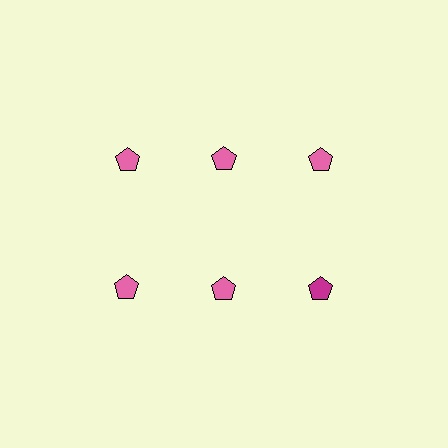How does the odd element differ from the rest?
It has a different color: magenta instead of pink.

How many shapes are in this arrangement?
There are 6 shapes arranged in a grid pattern.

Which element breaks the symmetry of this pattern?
The magenta pentagon in the second row, center column breaks the symmetry. All other shapes are pink pentagons.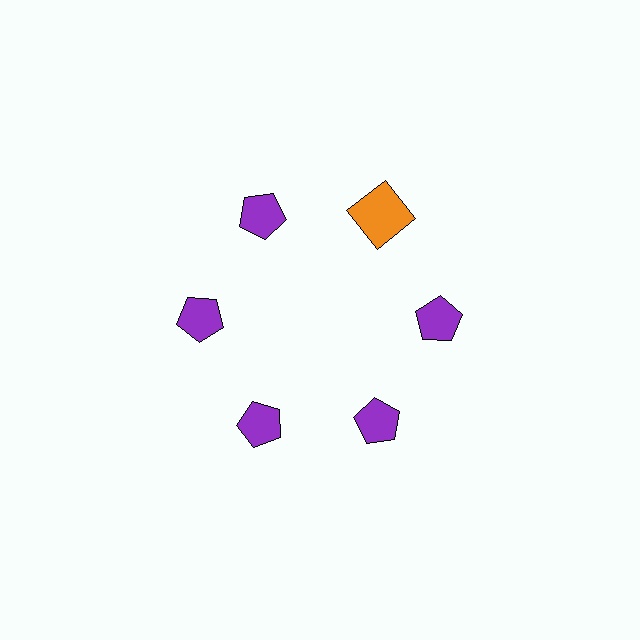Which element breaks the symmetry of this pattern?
The orange square at roughly the 1 o'clock position breaks the symmetry. All other shapes are purple pentagons.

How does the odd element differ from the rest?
It differs in both color (orange instead of purple) and shape (square instead of pentagon).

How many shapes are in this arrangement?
There are 6 shapes arranged in a ring pattern.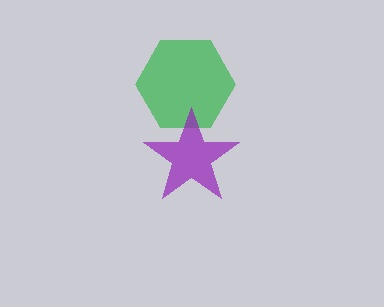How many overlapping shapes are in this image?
There are 2 overlapping shapes in the image.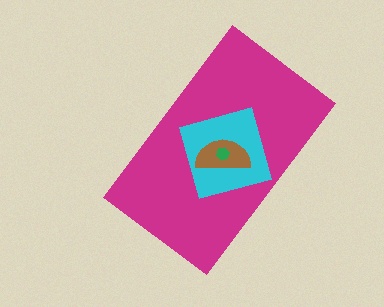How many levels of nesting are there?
4.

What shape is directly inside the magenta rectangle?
The cyan diamond.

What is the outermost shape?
The magenta rectangle.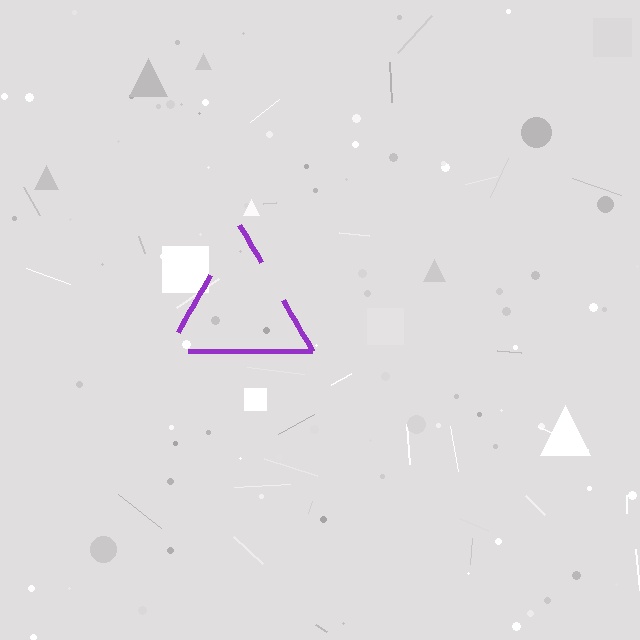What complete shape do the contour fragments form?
The contour fragments form a triangle.